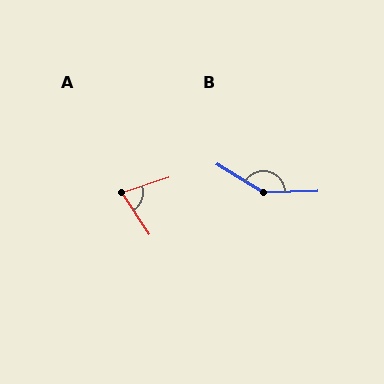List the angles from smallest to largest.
A (74°), B (147°).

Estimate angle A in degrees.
Approximately 74 degrees.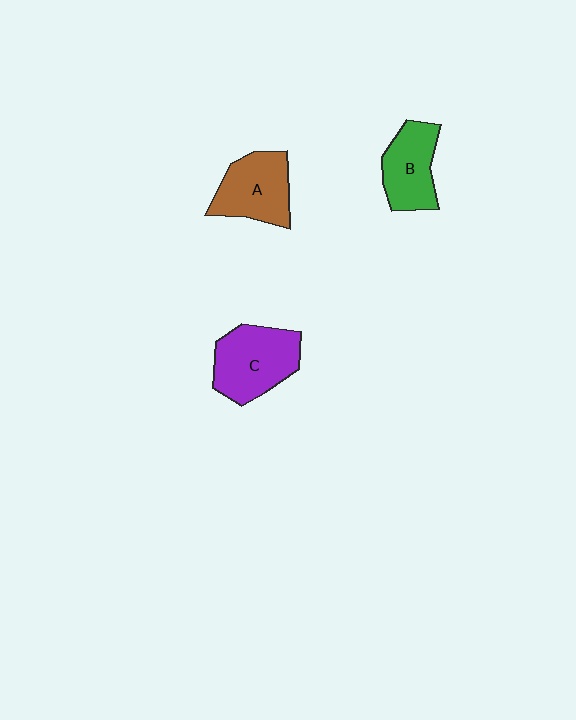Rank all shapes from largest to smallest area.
From largest to smallest: C (purple), A (brown), B (green).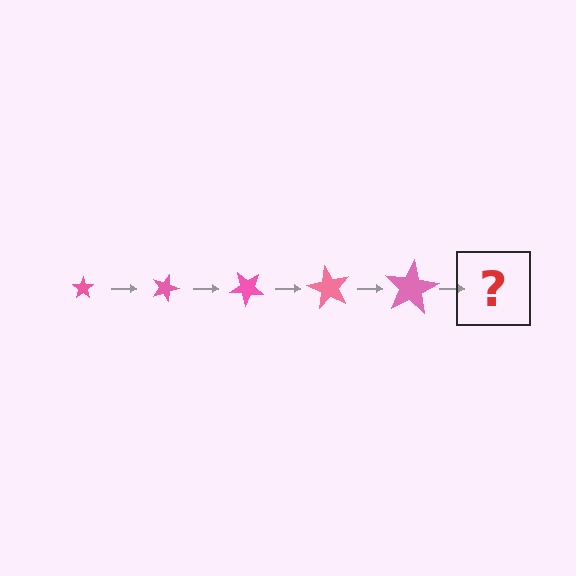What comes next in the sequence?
The next element should be a star, larger than the previous one and rotated 100 degrees from the start.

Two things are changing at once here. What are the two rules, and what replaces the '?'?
The two rules are that the star grows larger each step and it rotates 20 degrees each step. The '?' should be a star, larger than the previous one and rotated 100 degrees from the start.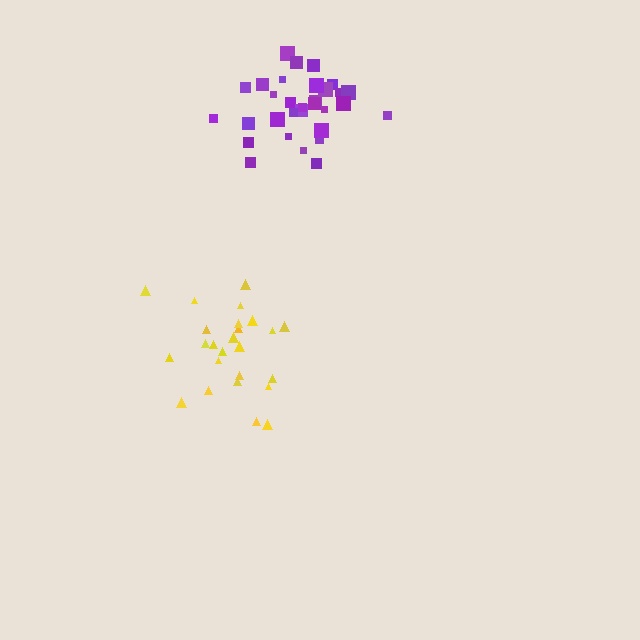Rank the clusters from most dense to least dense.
purple, yellow.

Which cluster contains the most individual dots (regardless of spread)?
Purple (32).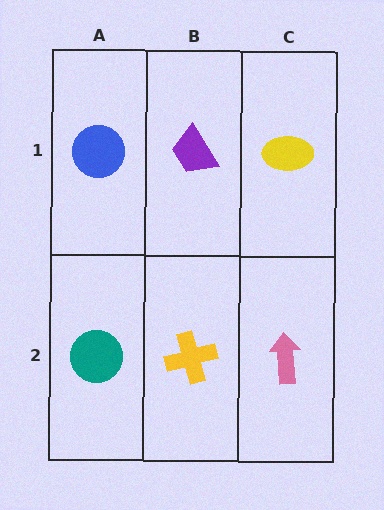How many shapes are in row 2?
3 shapes.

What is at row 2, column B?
A yellow cross.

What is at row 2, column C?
A pink arrow.